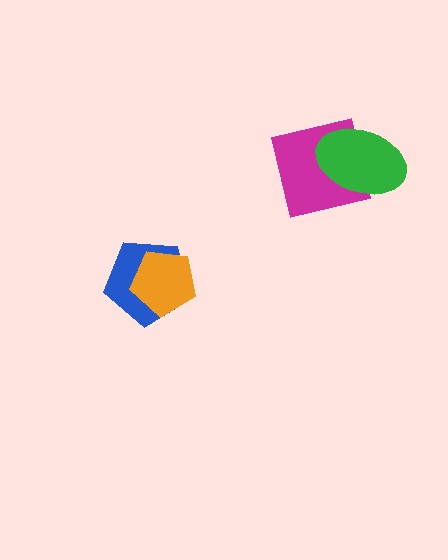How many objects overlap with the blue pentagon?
1 object overlaps with the blue pentagon.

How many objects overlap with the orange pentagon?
1 object overlaps with the orange pentagon.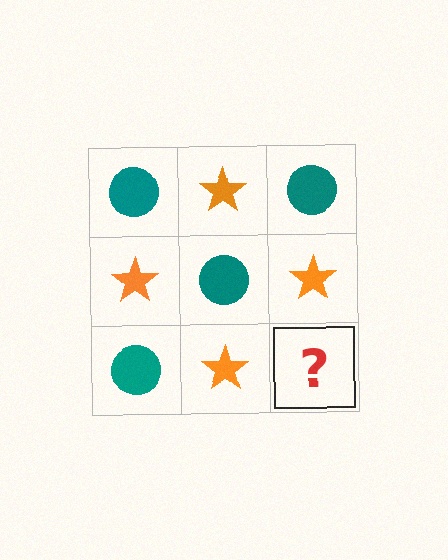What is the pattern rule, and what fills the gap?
The rule is that it alternates teal circle and orange star in a checkerboard pattern. The gap should be filled with a teal circle.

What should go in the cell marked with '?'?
The missing cell should contain a teal circle.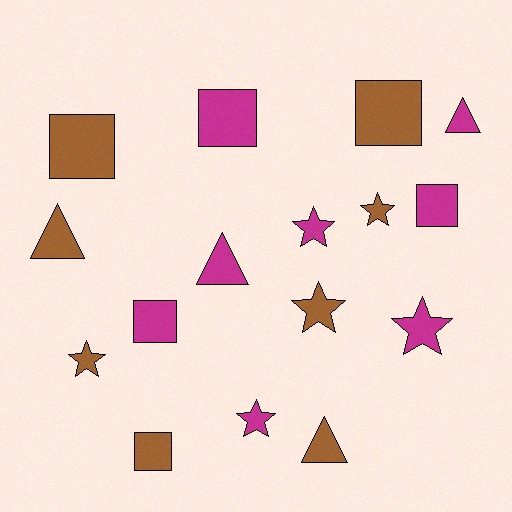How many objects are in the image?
There are 16 objects.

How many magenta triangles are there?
There are 2 magenta triangles.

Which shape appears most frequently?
Star, with 6 objects.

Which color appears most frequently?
Brown, with 8 objects.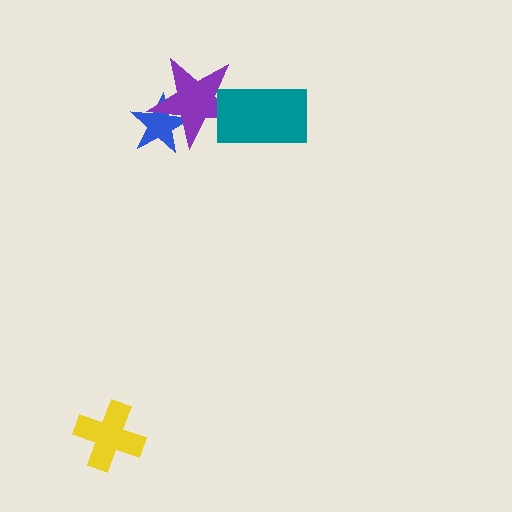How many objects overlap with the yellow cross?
0 objects overlap with the yellow cross.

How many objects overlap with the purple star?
2 objects overlap with the purple star.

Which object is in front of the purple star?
The teal rectangle is in front of the purple star.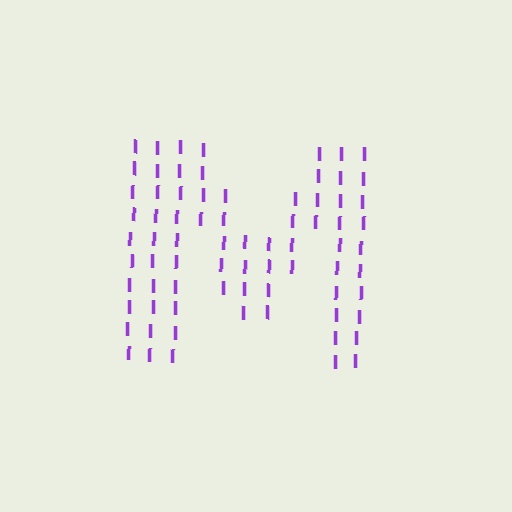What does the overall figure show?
The overall figure shows the letter M.